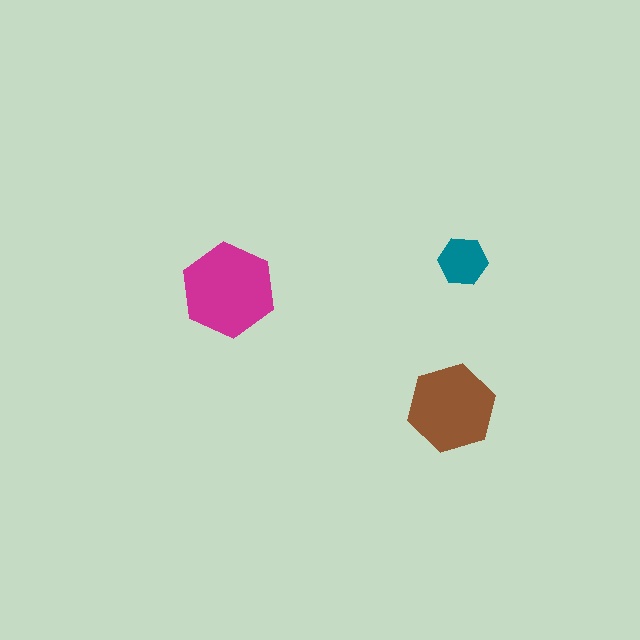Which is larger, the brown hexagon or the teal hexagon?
The brown one.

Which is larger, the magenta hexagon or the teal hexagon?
The magenta one.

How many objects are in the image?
There are 3 objects in the image.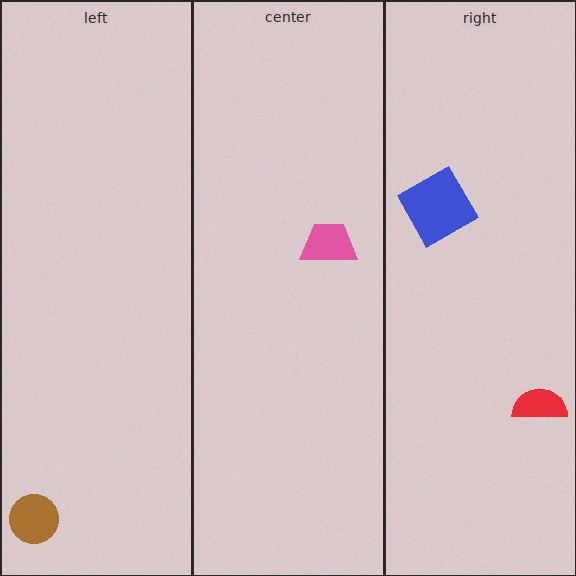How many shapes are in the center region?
1.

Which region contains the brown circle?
The left region.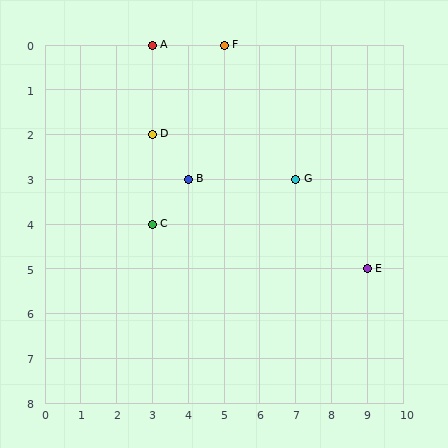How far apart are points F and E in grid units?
Points F and E are 4 columns and 5 rows apart (about 6.4 grid units diagonally).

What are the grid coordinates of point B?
Point B is at grid coordinates (4, 3).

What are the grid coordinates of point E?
Point E is at grid coordinates (9, 5).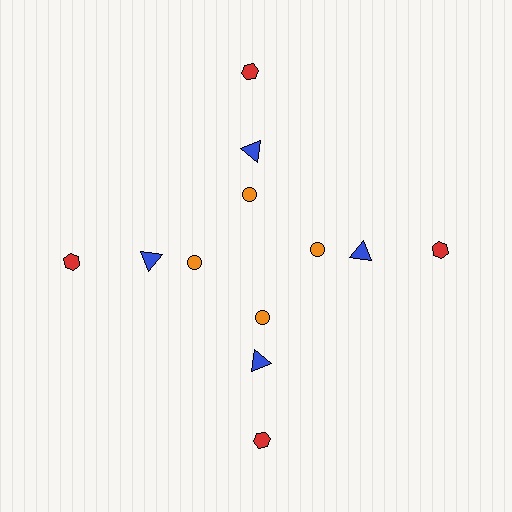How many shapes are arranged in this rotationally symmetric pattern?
There are 12 shapes, arranged in 4 groups of 3.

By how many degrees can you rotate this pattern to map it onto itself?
The pattern maps onto itself every 90 degrees of rotation.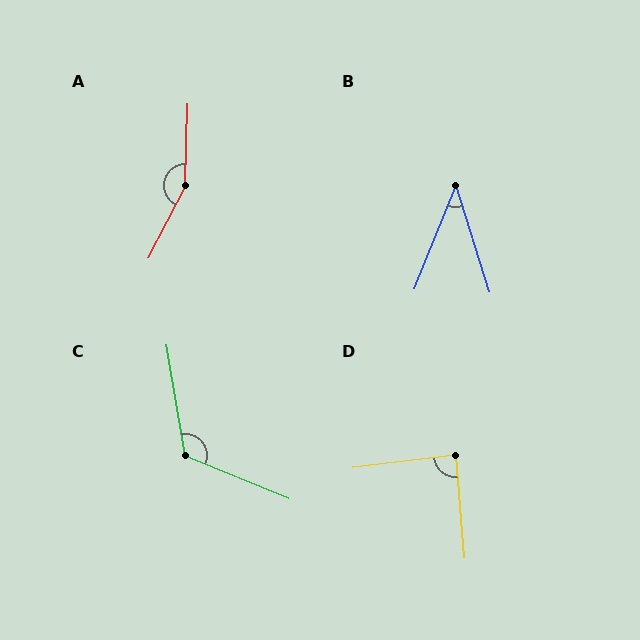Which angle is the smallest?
B, at approximately 39 degrees.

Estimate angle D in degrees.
Approximately 88 degrees.